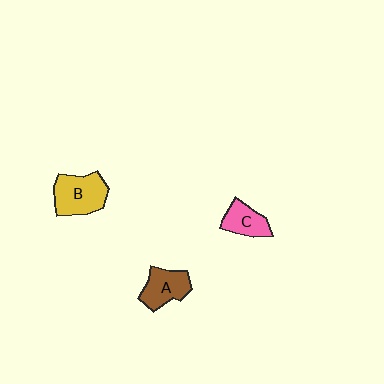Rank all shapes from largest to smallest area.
From largest to smallest: B (yellow), A (brown), C (pink).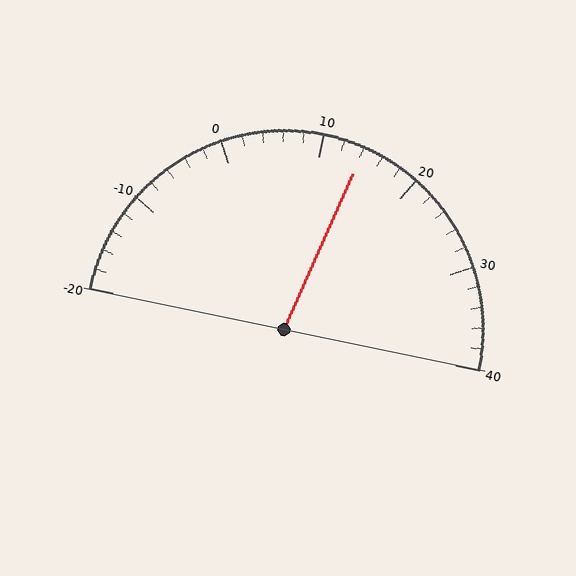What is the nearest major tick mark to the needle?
The nearest major tick mark is 10.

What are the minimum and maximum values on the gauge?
The gauge ranges from -20 to 40.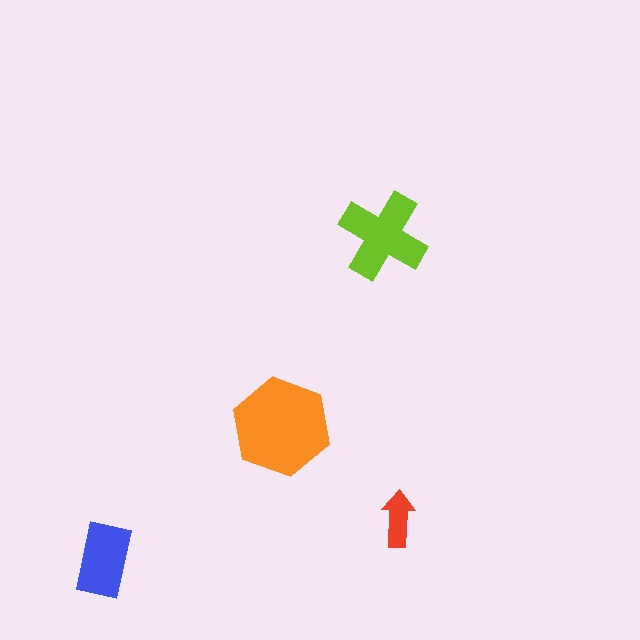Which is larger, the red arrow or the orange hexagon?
The orange hexagon.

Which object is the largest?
The orange hexagon.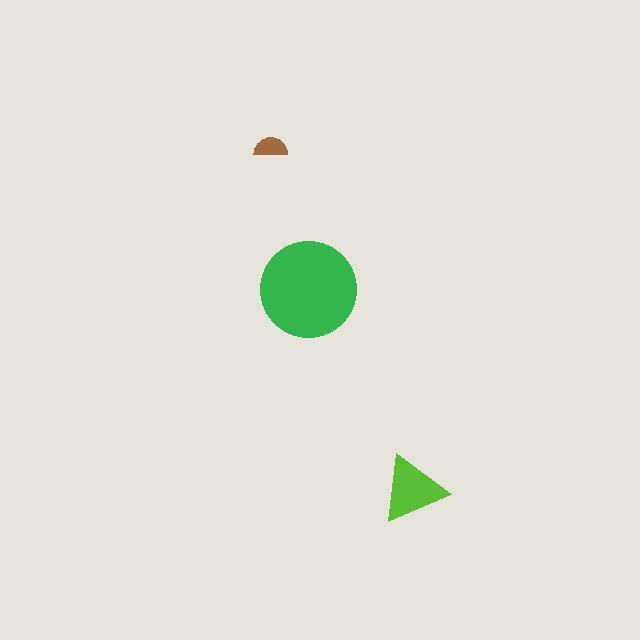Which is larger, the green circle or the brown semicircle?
The green circle.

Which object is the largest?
The green circle.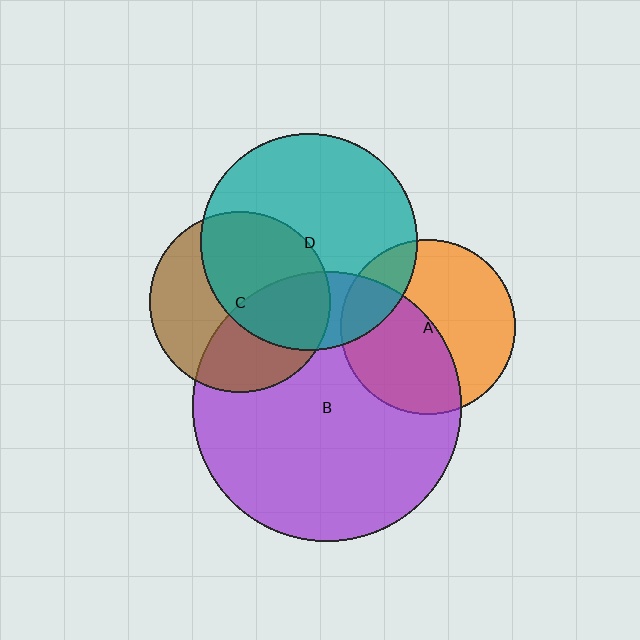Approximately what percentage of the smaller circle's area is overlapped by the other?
Approximately 50%.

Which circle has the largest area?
Circle B (purple).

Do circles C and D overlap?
Yes.